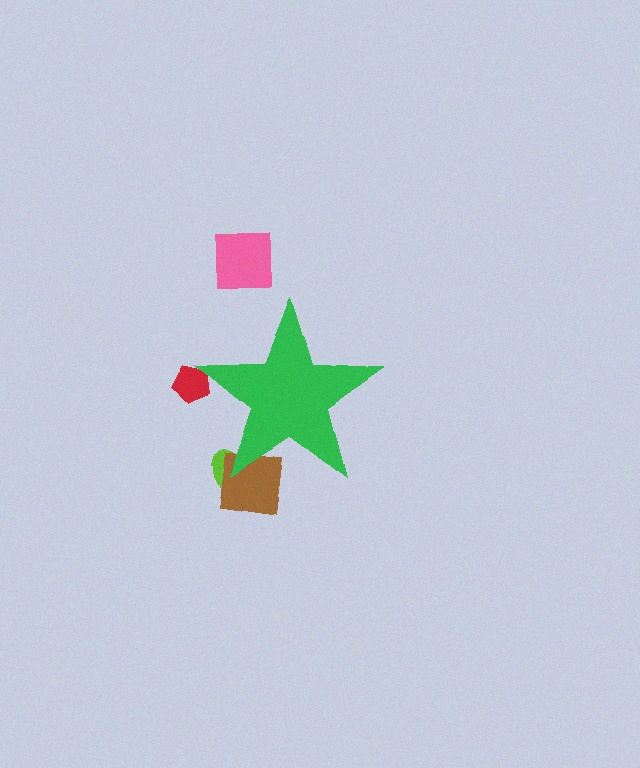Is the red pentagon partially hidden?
Yes, the red pentagon is partially hidden behind the green star.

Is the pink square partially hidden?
No, the pink square is fully visible.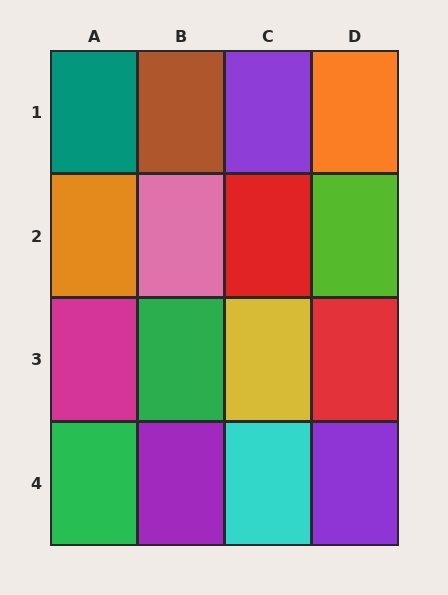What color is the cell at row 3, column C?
Yellow.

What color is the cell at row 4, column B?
Purple.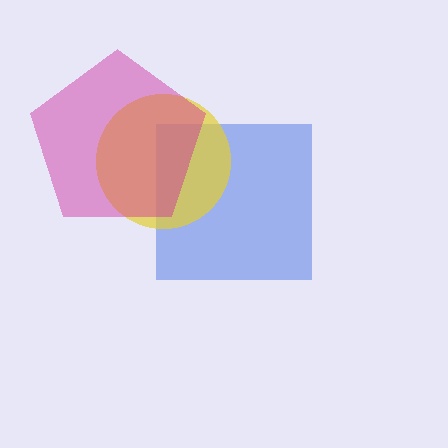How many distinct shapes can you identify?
There are 3 distinct shapes: a blue square, a yellow circle, a magenta pentagon.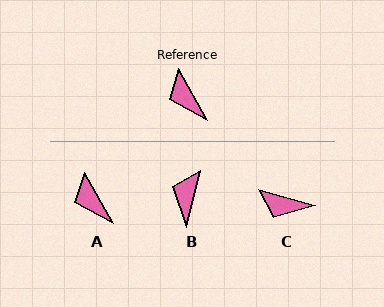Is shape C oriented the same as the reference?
No, it is off by about 45 degrees.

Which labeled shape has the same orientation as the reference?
A.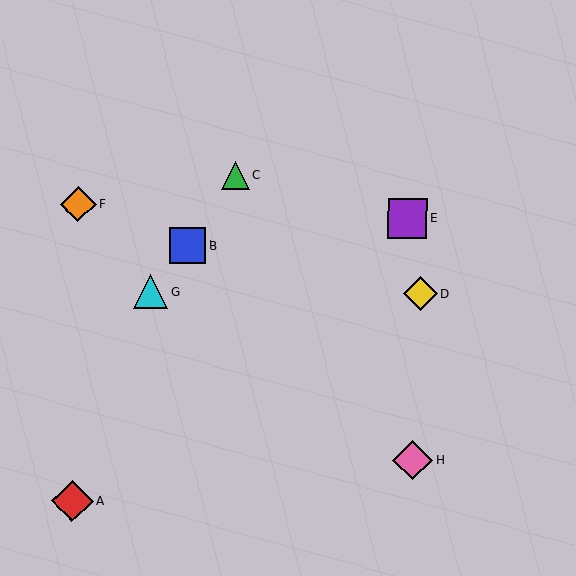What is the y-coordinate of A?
Object A is at y≈501.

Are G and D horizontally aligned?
Yes, both are at y≈292.